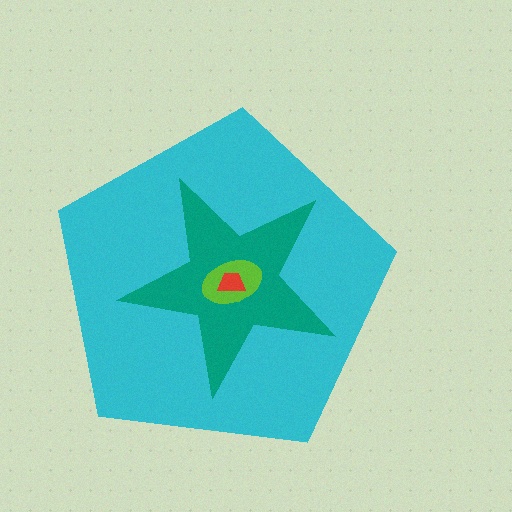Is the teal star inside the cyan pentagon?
Yes.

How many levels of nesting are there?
4.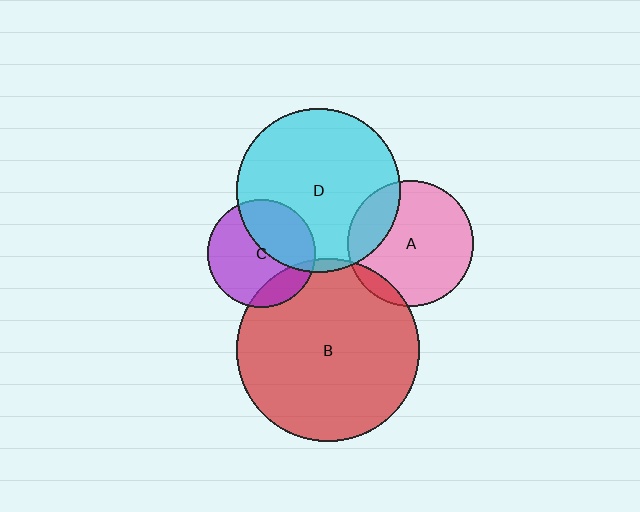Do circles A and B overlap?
Yes.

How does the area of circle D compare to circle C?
Approximately 2.3 times.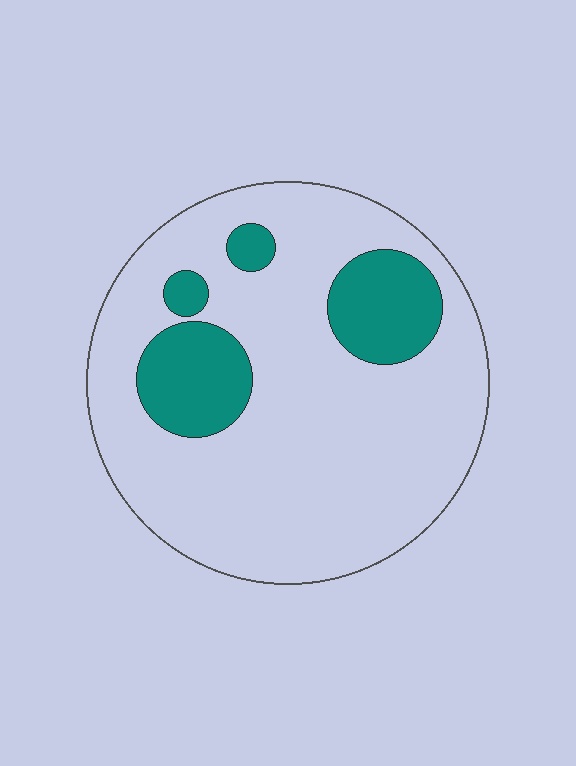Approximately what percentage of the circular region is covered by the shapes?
Approximately 20%.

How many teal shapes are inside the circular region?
4.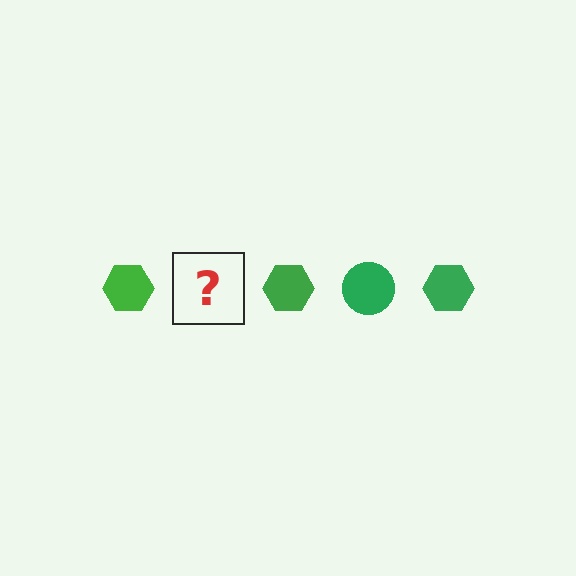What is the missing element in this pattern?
The missing element is a green circle.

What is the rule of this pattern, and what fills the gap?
The rule is that the pattern cycles through hexagon, circle shapes in green. The gap should be filled with a green circle.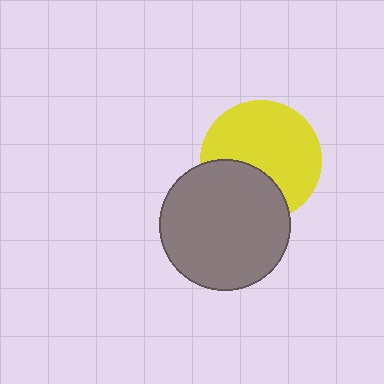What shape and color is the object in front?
The object in front is a gray circle.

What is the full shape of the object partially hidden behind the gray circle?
The partially hidden object is a yellow circle.